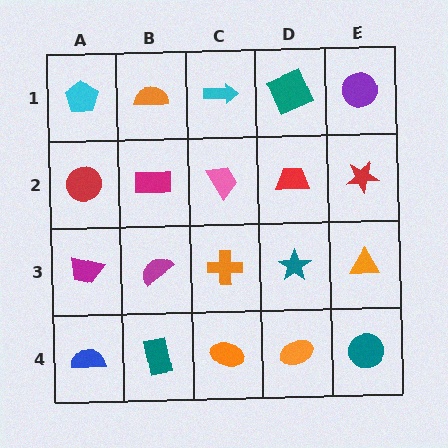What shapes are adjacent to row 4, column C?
An orange cross (row 3, column C), a teal rectangle (row 4, column B), an orange ellipse (row 4, column D).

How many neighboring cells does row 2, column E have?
3.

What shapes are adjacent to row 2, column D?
A teal square (row 1, column D), a teal star (row 3, column D), a pink trapezoid (row 2, column C), a red star (row 2, column E).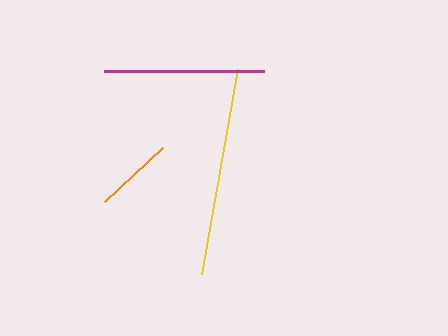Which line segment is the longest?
The yellow line is the longest at approximately 209 pixels.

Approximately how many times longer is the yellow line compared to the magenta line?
The yellow line is approximately 1.3 times the length of the magenta line.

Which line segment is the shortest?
The orange line is the shortest at approximately 80 pixels.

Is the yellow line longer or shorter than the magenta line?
The yellow line is longer than the magenta line.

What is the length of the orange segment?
The orange segment is approximately 80 pixels long.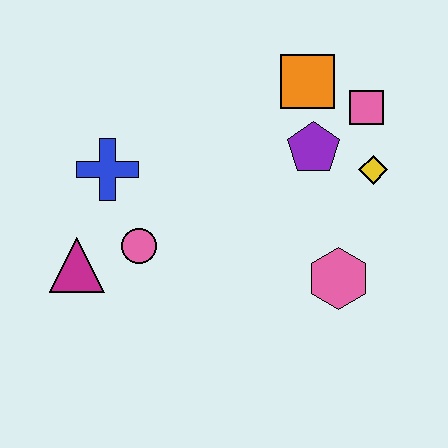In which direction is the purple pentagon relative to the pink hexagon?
The purple pentagon is above the pink hexagon.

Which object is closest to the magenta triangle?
The pink circle is closest to the magenta triangle.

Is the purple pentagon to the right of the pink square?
No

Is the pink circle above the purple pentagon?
No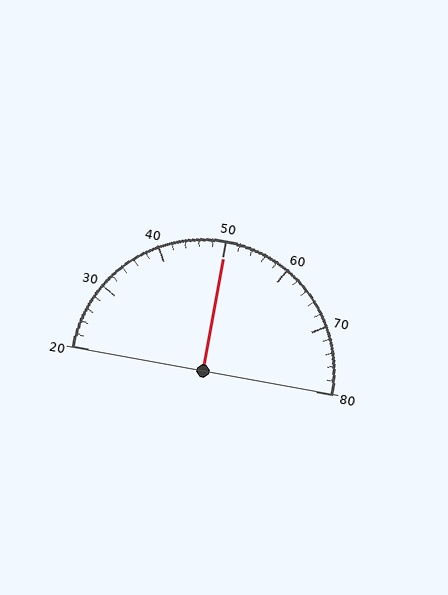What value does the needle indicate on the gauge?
The needle indicates approximately 50.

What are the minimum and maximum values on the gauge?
The gauge ranges from 20 to 80.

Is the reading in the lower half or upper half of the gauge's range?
The reading is in the upper half of the range (20 to 80).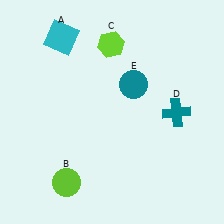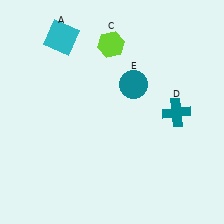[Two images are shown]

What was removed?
The lime circle (B) was removed in Image 2.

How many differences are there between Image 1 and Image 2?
There is 1 difference between the two images.